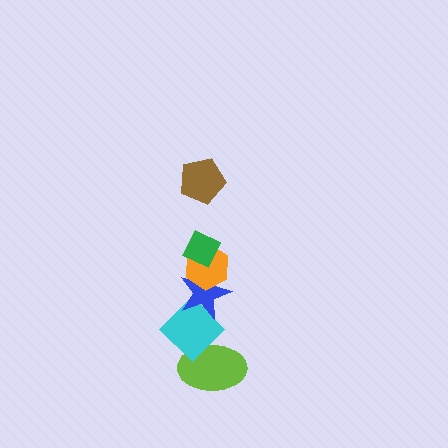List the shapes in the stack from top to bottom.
From top to bottom: the brown pentagon, the green diamond, the orange hexagon, the blue star, the cyan diamond, the lime ellipse.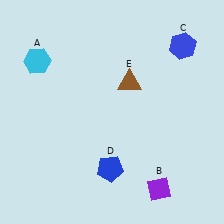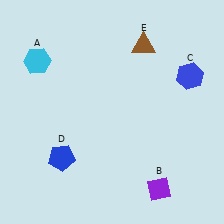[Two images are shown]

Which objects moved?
The objects that moved are: the blue hexagon (C), the blue pentagon (D), the brown triangle (E).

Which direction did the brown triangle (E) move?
The brown triangle (E) moved up.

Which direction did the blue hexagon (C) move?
The blue hexagon (C) moved down.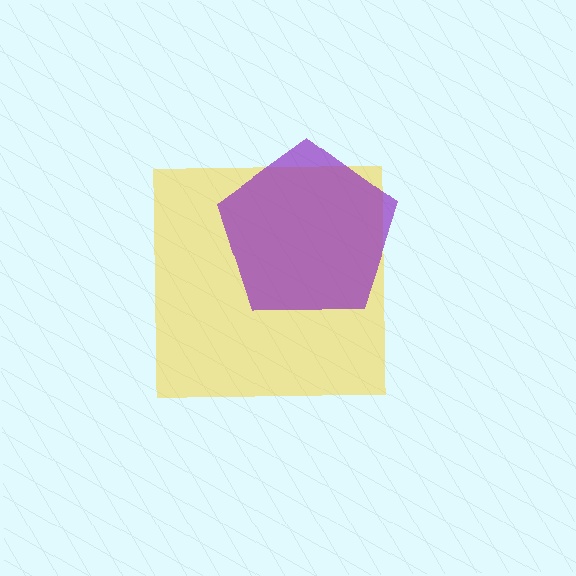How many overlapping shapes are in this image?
There are 2 overlapping shapes in the image.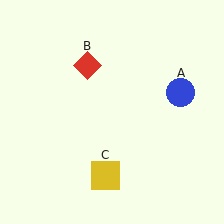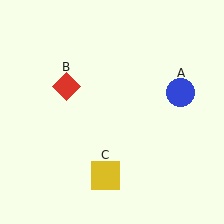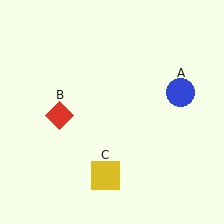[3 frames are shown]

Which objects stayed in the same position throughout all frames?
Blue circle (object A) and yellow square (object C) remained stationary.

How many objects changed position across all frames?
1 object changed position: red diamond (object B).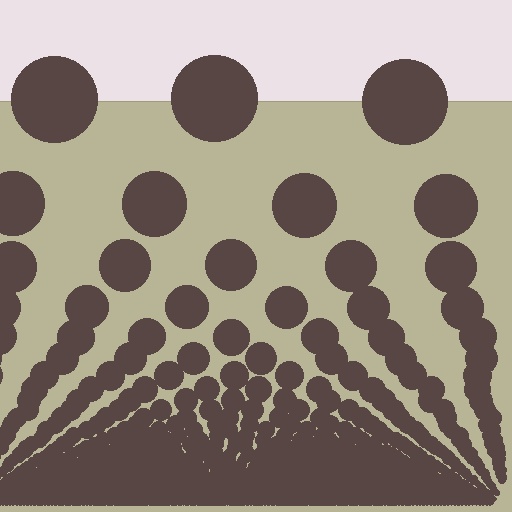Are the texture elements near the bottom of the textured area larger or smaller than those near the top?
Smaller. The gradient is inverted — elements near the bottom are smaller and denser.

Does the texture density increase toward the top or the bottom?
Density increases toward the bottom.